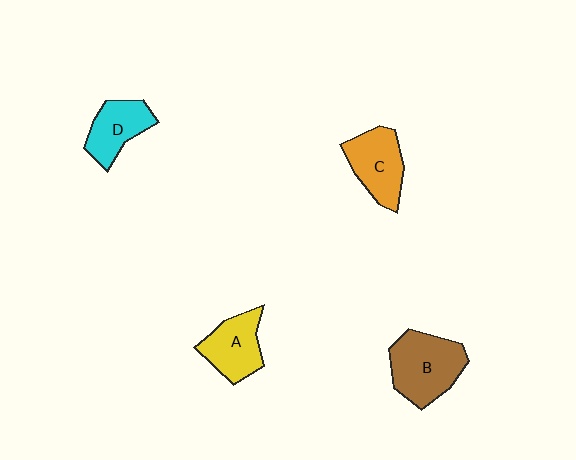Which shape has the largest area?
Shape B (brown).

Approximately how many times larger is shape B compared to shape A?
Approximately 1.3 times.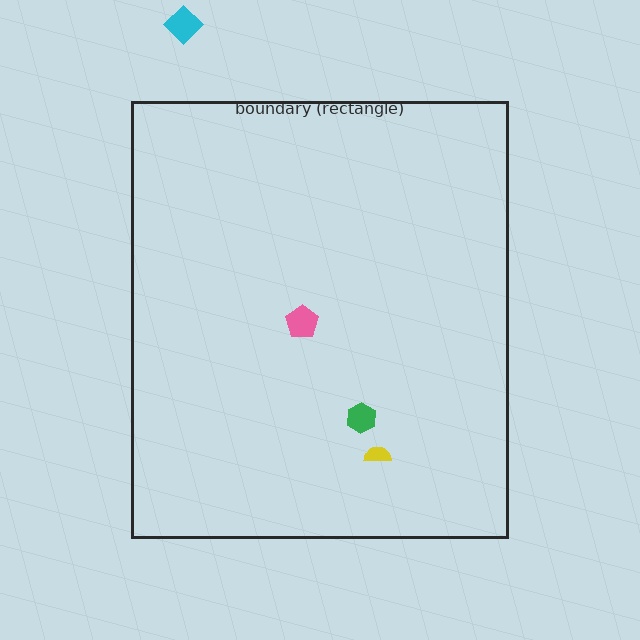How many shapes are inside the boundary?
3 inside, 1 outside.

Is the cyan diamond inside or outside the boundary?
Outside.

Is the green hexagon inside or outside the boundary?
Inside.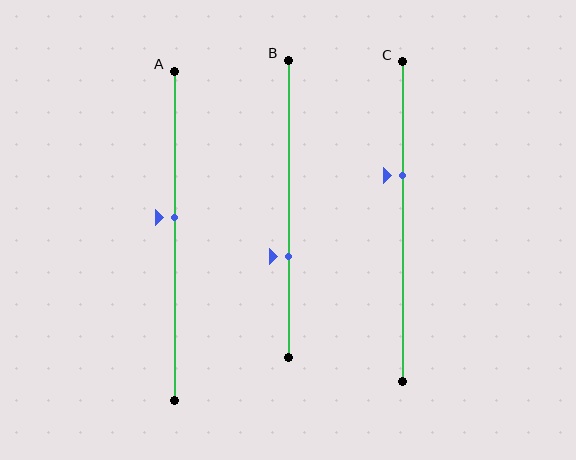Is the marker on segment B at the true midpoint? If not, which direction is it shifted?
No, the marker on segment B is shifted downward by about 16% of the segment length.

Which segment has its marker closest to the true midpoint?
Segment A has its marker closest to the true midpoint.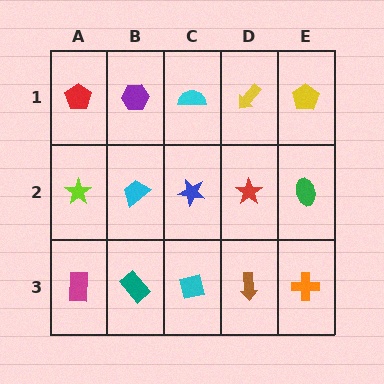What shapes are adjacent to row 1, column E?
A green ellipse (row 2, column E), a yellow arrow (row 1, column D).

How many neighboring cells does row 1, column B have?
3.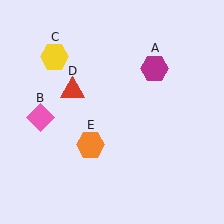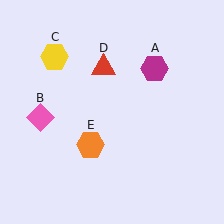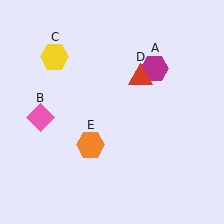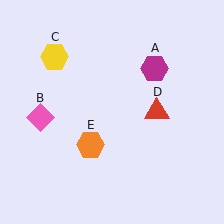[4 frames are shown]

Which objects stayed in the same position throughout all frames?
Magenta hexagon (object A) and pink diamond (object B) and yellow hexagon (object C) and orange hexagon (object E) remained stationary.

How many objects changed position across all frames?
1 object changed position: red triangle (object D).